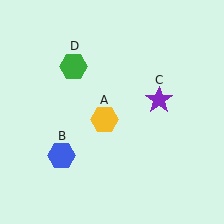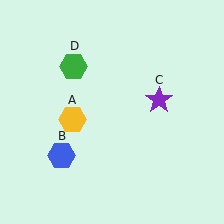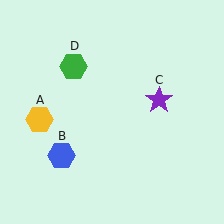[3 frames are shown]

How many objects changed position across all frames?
1 object changed position: yellow hexagon (object A).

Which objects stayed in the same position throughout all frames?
Blue hexagon (object B) and purple star (object C) and green hexagon (object D) remained stationary.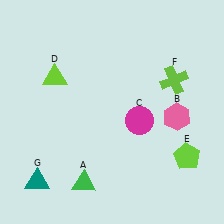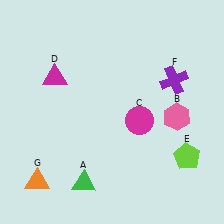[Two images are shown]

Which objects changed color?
D changed from lime to magenta. F changed from lime to purple. G changed from teal to orange.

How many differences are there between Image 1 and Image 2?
There are 3 differences between the two images.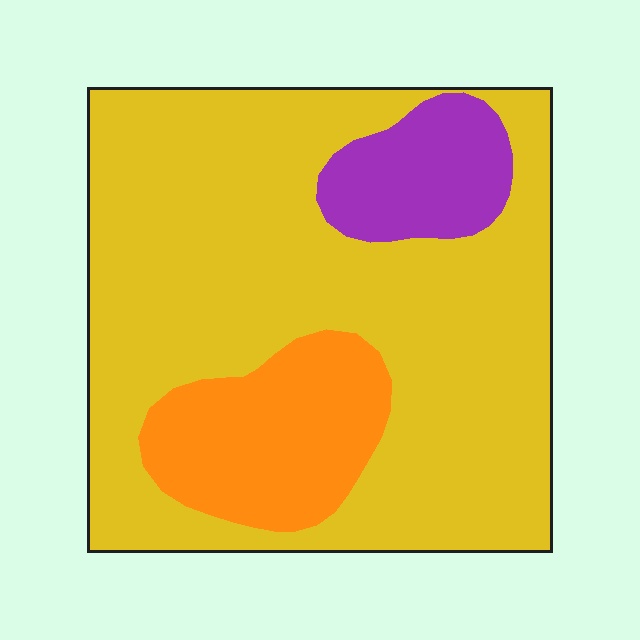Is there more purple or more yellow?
Yellow.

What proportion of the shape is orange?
Orange takes up less than a sixth of the shape.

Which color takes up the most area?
Yellow, at roughly 75%.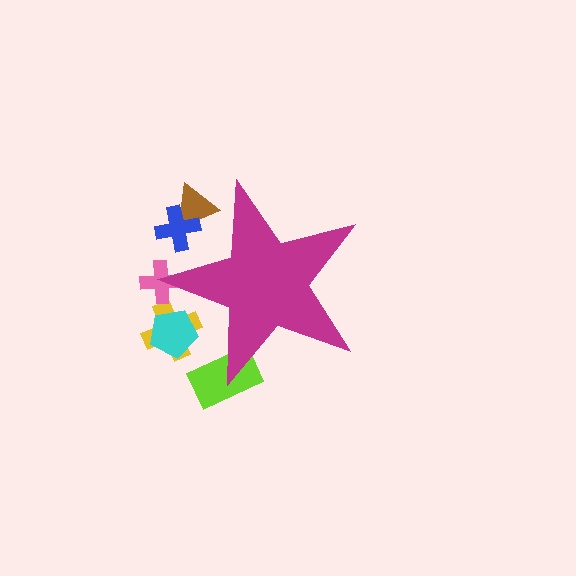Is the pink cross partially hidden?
Yes, the pink cross is partially hidden behind the magenta star.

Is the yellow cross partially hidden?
Yes, the yellow cross is partially hidden behind the magenta star.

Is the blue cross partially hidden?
Yes, the blue cross is partially hidden behind the magenta star.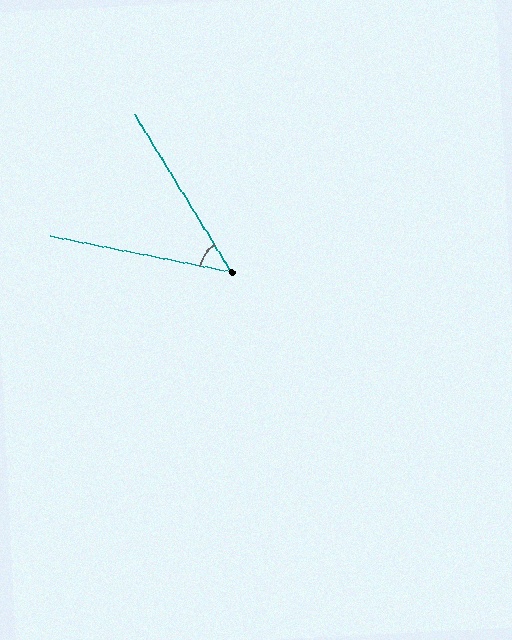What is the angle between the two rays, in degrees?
Approximately 48 degrees.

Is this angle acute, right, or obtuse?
It is acute.